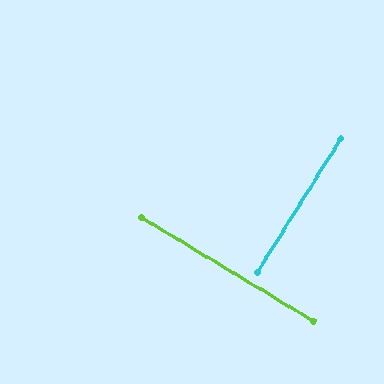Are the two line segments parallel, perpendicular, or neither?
Perpendicular — they meet at approximately 89°.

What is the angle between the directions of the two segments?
Approximately 89 degrees.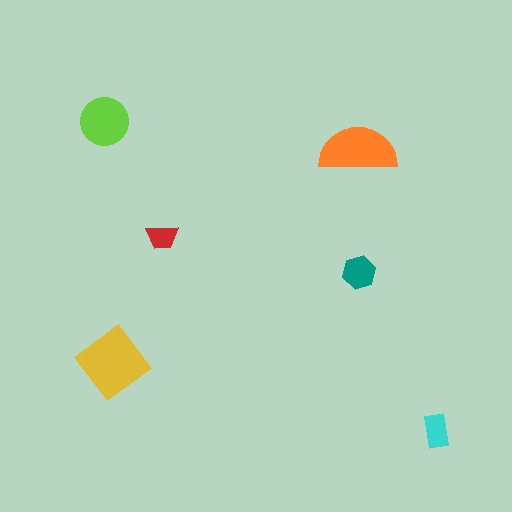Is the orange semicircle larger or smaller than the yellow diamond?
Smaller.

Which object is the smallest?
The red trapezoid.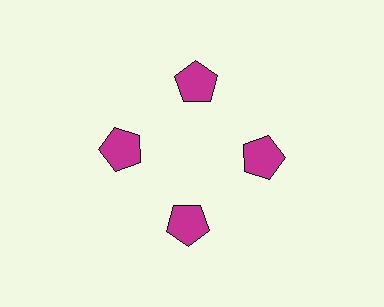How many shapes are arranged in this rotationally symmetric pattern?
There are 4 shapes, arranged in 4 groups of 1.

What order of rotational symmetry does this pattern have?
This pattern has 4-fold rotational symmetry.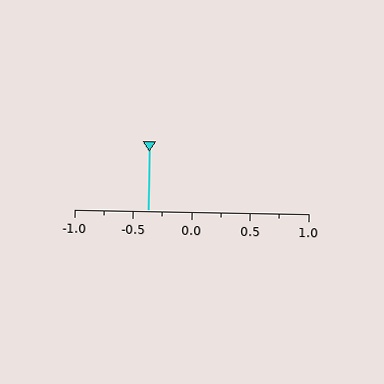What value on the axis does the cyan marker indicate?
The marker indicates approximately -0.38.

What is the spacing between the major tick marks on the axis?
The major ticks are spaced 0.5 apart.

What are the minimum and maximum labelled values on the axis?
The axis runs from -1.0 to 1.0.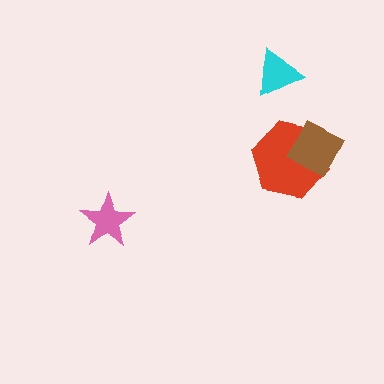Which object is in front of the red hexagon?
The brown diamond is in front of the red hexagon.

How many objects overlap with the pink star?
0 objects overlap with the pink star.